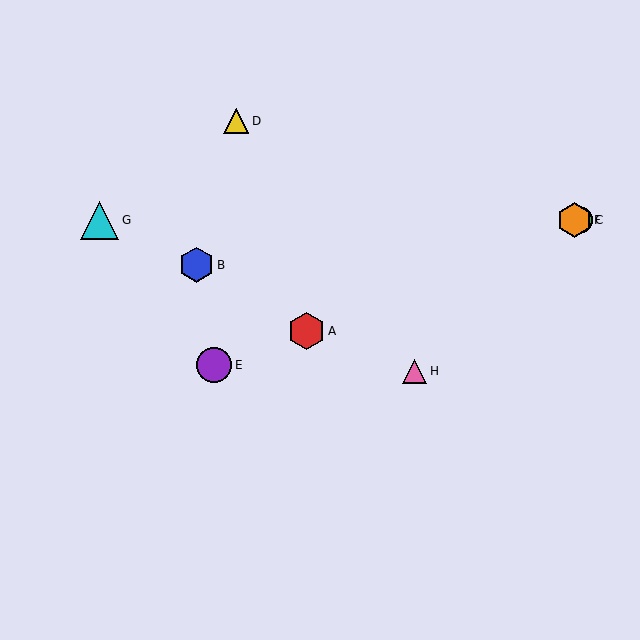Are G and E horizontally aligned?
No, G is at y≈220 and E is at y≈365.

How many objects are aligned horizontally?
3 objects (C, F, G) are aligned horizontally.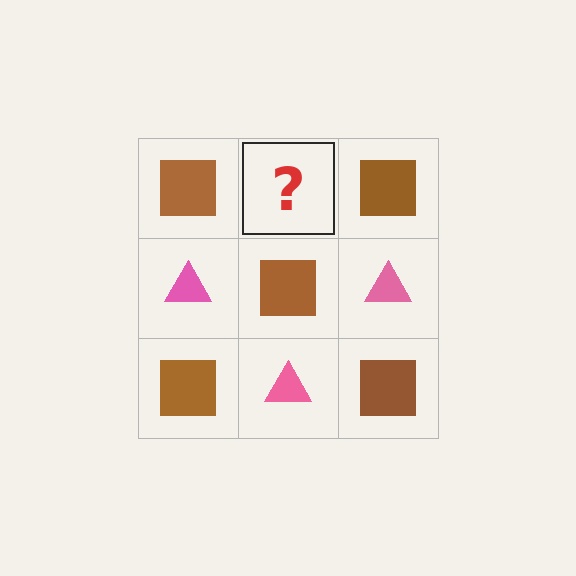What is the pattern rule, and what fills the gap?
The rule is that it alternates brown square and pink triangle in a checkerboard pattern. The gap should be filled with a pink triangle.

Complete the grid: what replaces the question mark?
The question mark should be replaced with a pink triangle.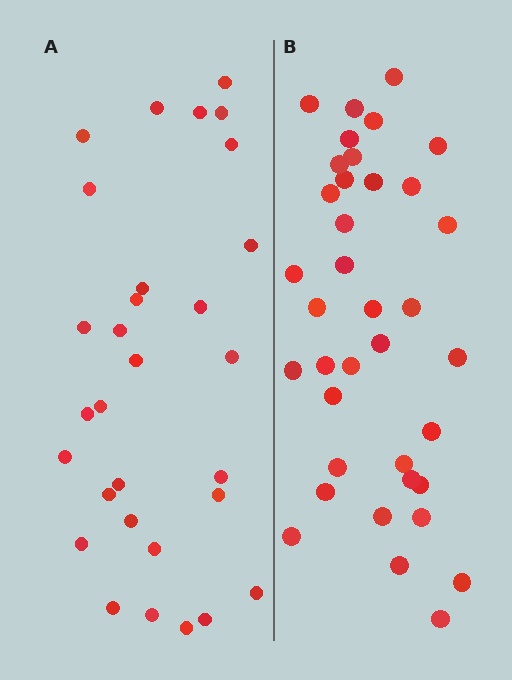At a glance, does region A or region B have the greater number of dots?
Region B (the right region) has more dots.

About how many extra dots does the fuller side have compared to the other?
Region B has roughly 8 or so more dots than region A.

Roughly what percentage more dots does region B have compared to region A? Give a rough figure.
About 25% more.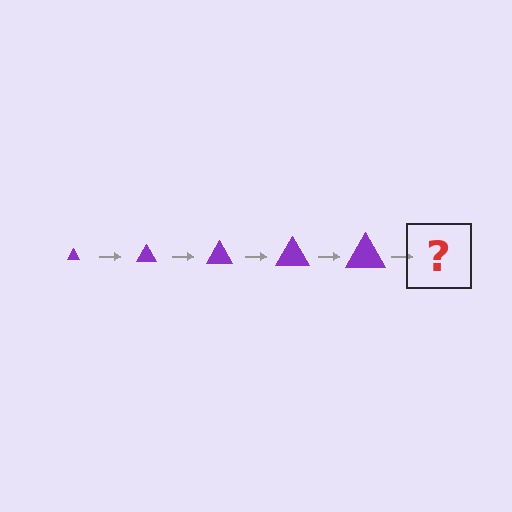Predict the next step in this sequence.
The next step is a purple triangle, larger than the previous one.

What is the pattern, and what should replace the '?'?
The pattern is that the triangle gets progressively larger each step. The '?' should be a purple triangle, larger than the previous one.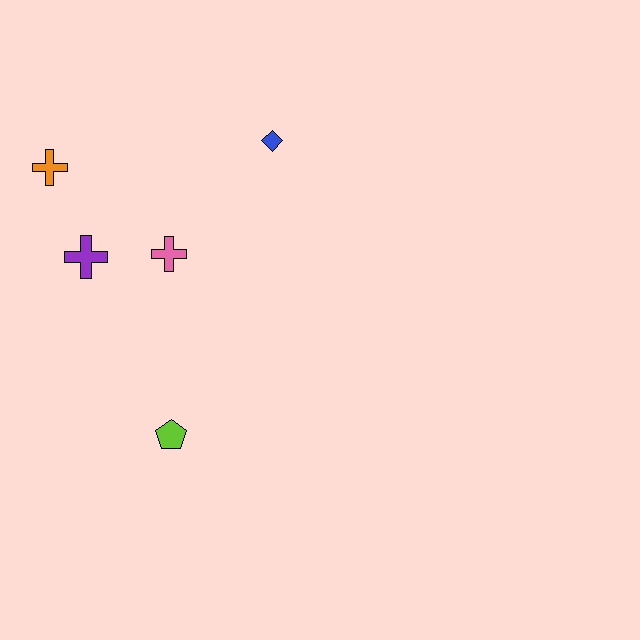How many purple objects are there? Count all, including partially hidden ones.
There is 1 purple object.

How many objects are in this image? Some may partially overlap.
There are 5 objects.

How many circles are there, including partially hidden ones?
There are no circles.